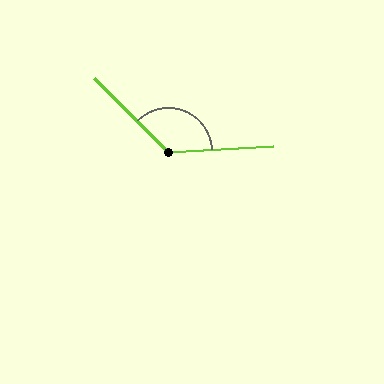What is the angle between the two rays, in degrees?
Approximately 132 degrees.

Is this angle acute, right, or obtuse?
It is obtuse.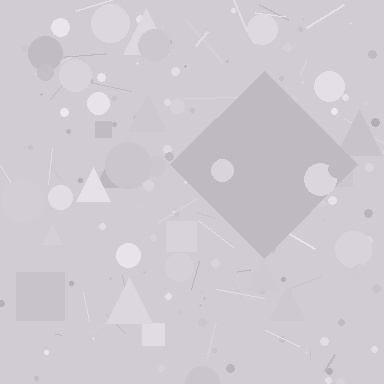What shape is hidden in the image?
A diamond is hidden in the image.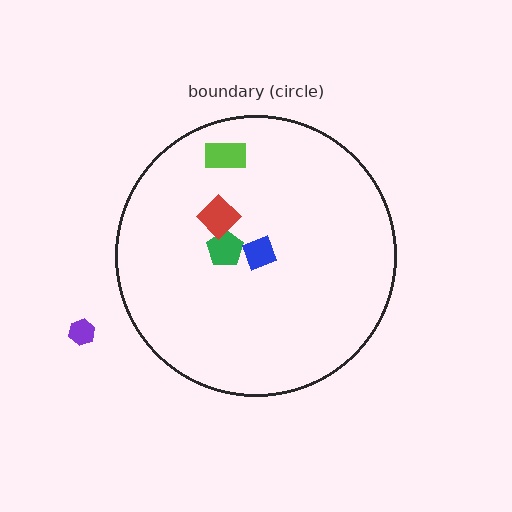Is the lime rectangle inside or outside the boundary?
Inside.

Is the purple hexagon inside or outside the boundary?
Outside.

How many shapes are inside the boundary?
4 inside, 1 outside.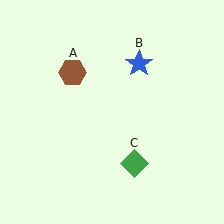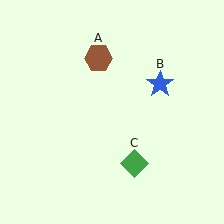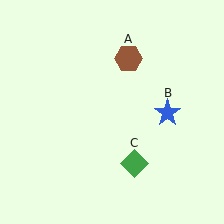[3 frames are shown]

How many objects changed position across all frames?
2 objects changed position: brown hexagon (object A), blue star (object B).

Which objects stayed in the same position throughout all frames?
Green diamond (object C) remained stationary.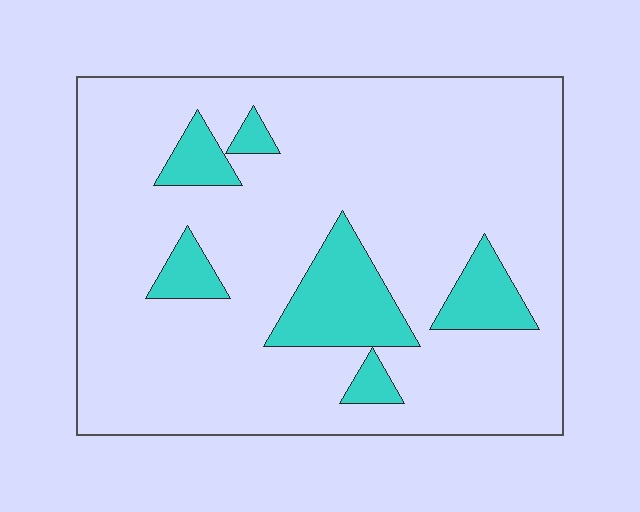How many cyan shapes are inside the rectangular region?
6.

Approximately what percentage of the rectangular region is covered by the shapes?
Approximately 15%.